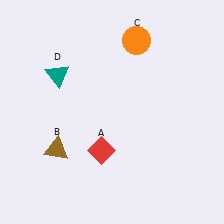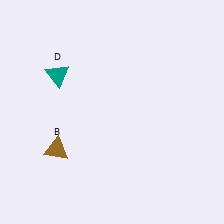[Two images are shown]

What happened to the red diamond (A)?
The red diamond (A) was removed in Image 2. It was in the bottom-left area of Image 1.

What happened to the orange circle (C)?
The orange circle (C) was removed in Image 2. It was in the top-right area of Image 1.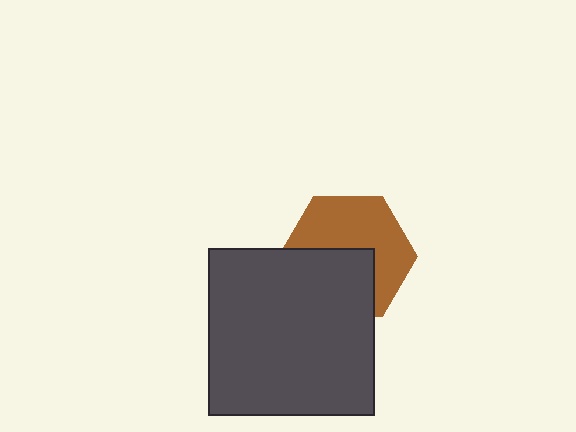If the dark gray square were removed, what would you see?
You would see the complete brown hexagon.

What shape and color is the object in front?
The object in front is a dark gray square.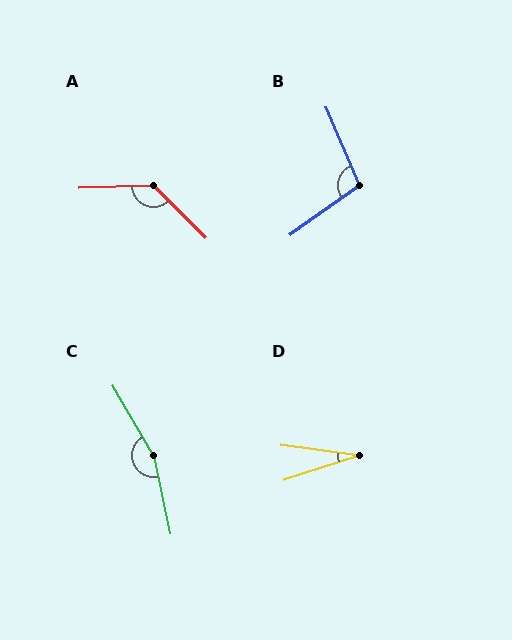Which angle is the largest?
C, at approximately 162 degrees.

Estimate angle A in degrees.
Approximately 133 degrees.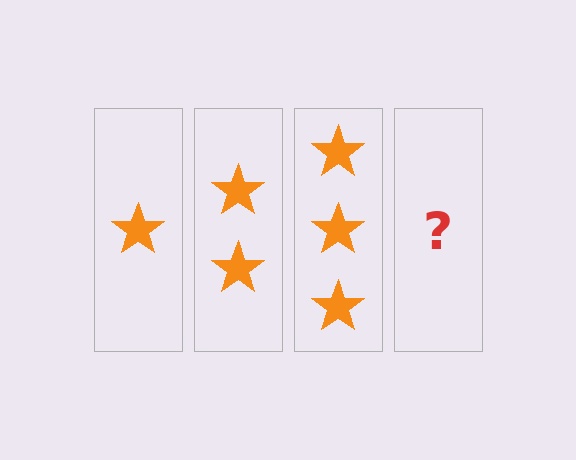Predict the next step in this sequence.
The next step is 4 stars.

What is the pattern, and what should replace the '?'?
The pattern is that each step adds one more star. The '?' should be 4 stars.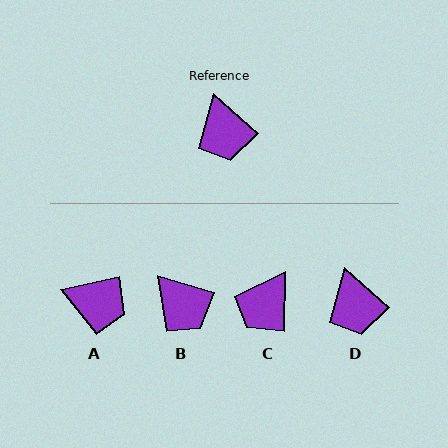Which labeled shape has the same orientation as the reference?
D.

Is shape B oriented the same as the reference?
No, it is off by about 25 degrees.